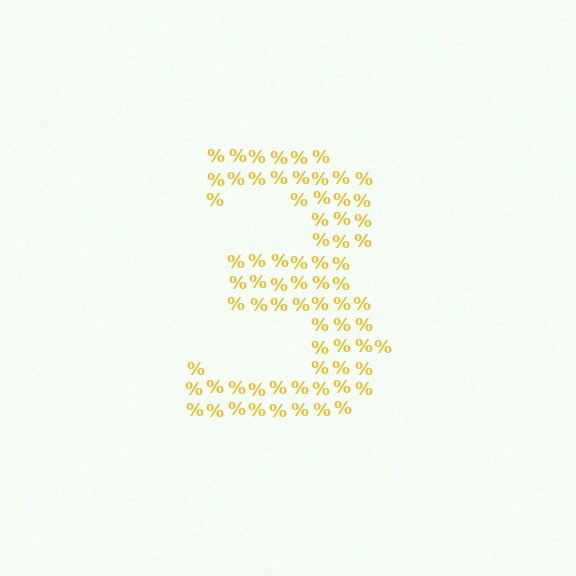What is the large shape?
The large shape is the digit 3.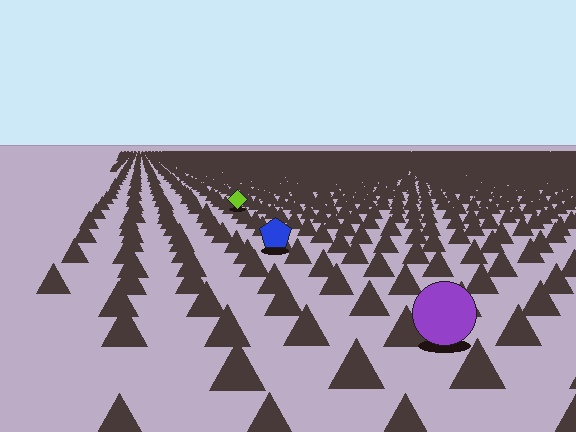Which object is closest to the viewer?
The purple circle is closest. The texture marks near it are larger and more spread out.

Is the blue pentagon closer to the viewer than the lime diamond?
Yes. The blue pentagon is closer — you can tell from the texture gradient: the ground texture is coarser near it.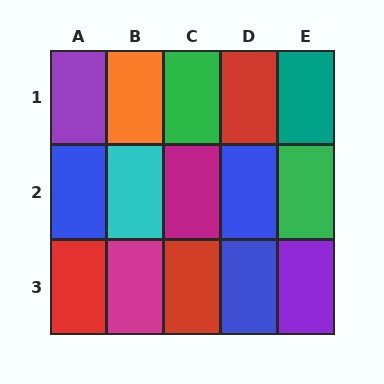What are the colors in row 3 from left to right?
Red, magenta, red, blue, purple.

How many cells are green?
2 cells are green.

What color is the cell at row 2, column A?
Blue.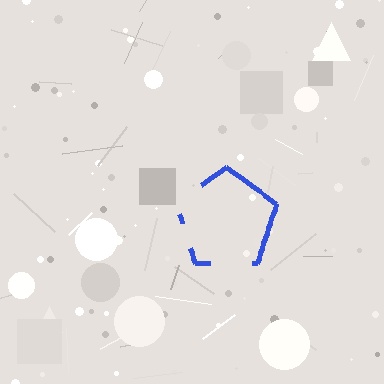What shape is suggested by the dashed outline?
The dashed outline suggests a pentagon.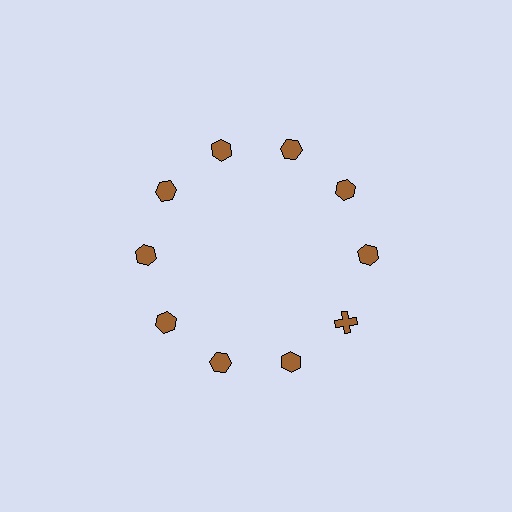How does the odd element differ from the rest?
It has a different shape: cross instead of hexagon.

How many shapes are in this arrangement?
There are 10 shapes arranged in a ring pattern.